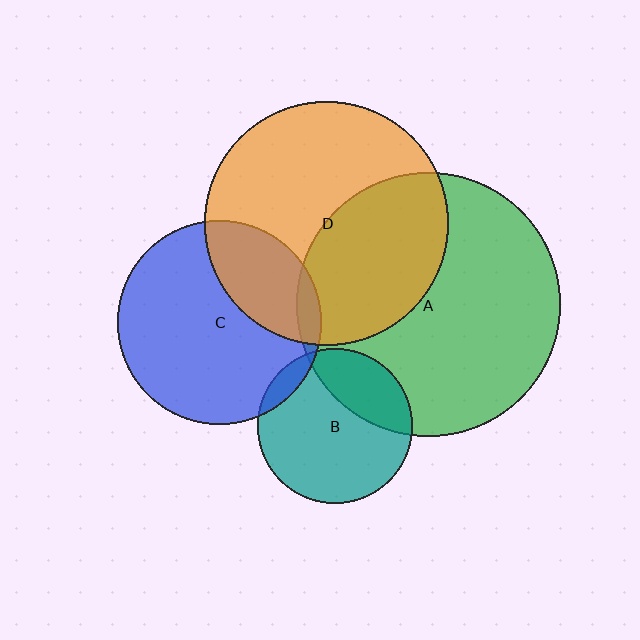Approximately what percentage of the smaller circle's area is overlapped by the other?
Approximately 5%.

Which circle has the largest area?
Circle A (green).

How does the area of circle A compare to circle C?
Approximately 1.7 times.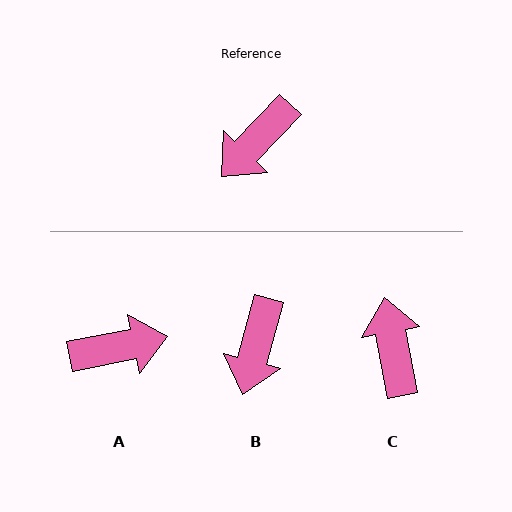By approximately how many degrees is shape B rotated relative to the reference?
Approximately 28 degrees counter-clockwise.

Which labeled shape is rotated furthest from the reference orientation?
A, about 145 degrees away.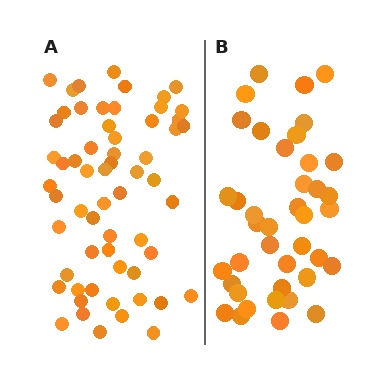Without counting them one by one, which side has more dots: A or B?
Region A (the left region) has more dots.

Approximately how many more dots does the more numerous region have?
Region A has approximately 20 more dots than region B.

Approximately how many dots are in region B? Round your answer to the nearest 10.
About 40 dots.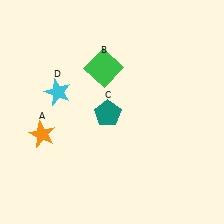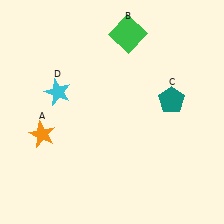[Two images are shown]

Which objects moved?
The objects that moved are: the green square (B), the teal pentagon (C).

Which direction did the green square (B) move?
The green square (B) moved up.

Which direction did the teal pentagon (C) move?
The teal pentagon (C) moved right.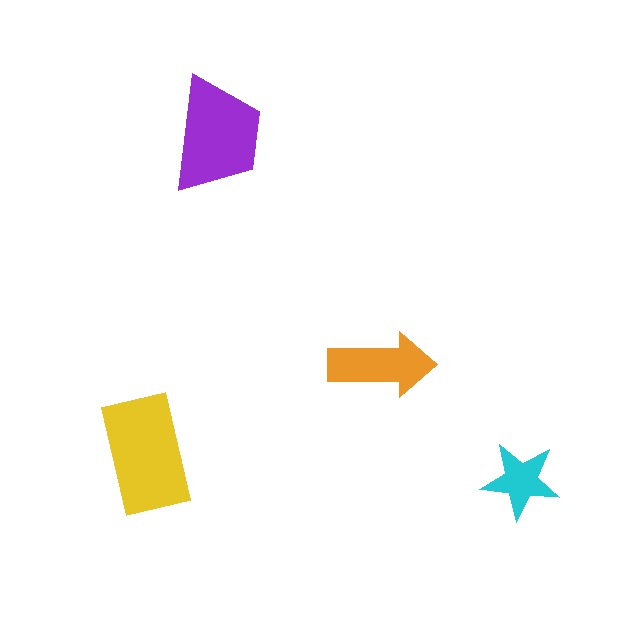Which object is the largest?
The yellow rectangle.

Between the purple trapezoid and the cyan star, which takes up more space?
The purple trapezoid.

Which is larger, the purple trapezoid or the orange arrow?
The purple trapezoid.